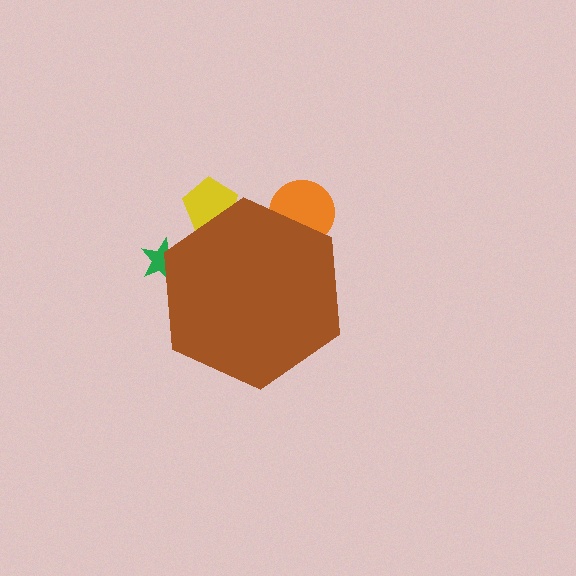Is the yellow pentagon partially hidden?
Yes, the yellow pentagon is partially hidden behind the brown hexagon.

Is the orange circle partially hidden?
Yes, the orange circle is partially hidden behind the brown hexagon.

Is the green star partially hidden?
Yes, the green star is partially hidden behind the brown hexagon.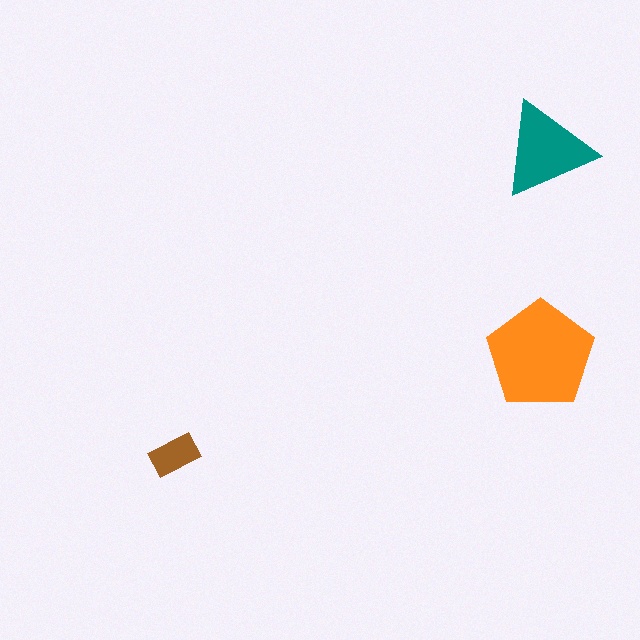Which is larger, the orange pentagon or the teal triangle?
The orange pentagon.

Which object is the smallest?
The brown rectangle.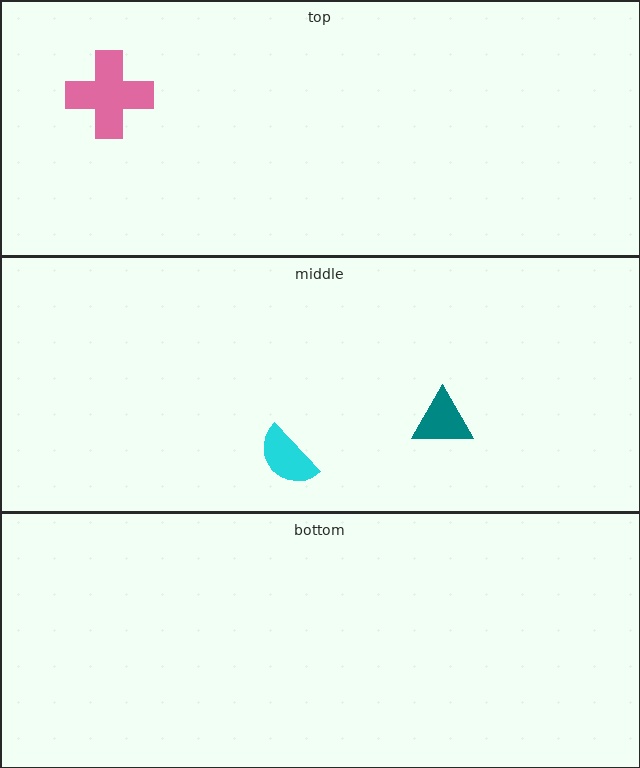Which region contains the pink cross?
The top region.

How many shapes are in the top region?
1.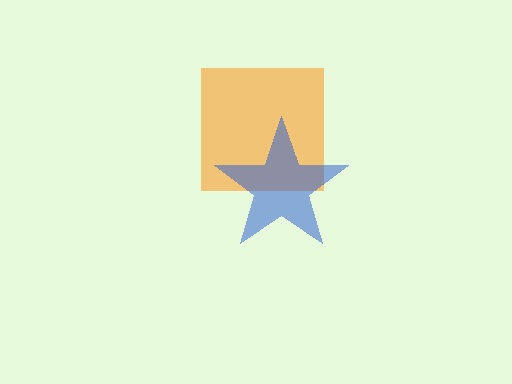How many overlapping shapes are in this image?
There are 2 overlapping shapes in the image.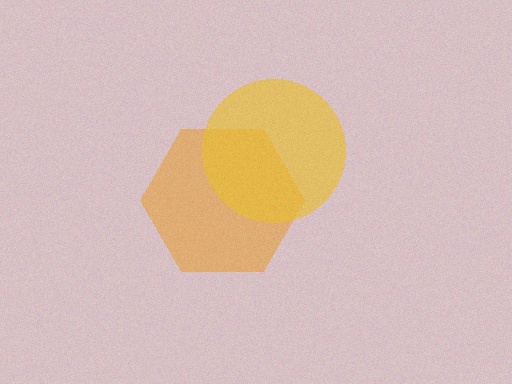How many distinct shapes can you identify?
There are 2 distinct shapes: an orange hexagon, a yellow circle.